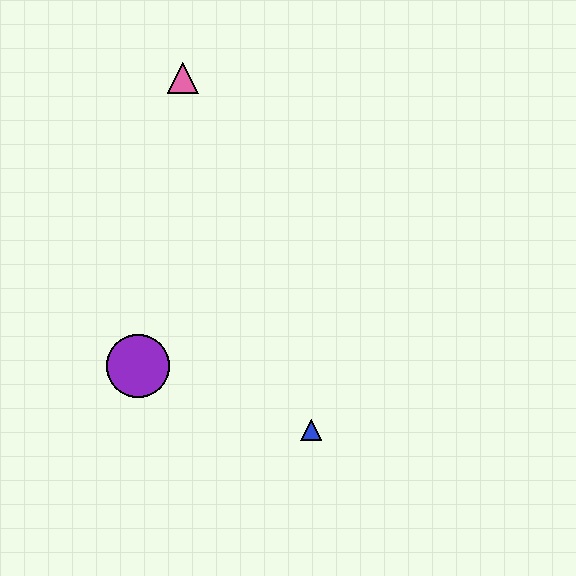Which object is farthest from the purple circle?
The pink triangle is farthest from the purple circle.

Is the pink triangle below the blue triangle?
No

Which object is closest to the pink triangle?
The purple circle is closest to the pink triangle.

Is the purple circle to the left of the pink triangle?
Yes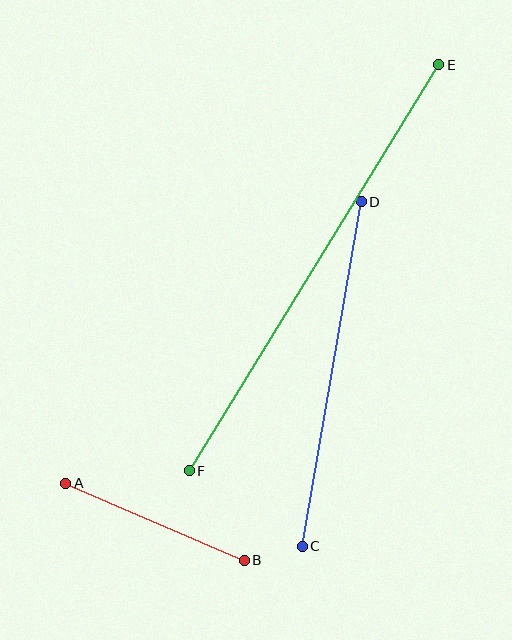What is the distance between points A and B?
The distance is approximately 194 pixels.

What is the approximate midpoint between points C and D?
The midpoint is at approximately (332, 374) pixels.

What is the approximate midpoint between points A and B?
The midpoint is at approximately (155, 522) pixels.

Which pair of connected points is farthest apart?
Points E and F are farthest apart.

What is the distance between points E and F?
The distance is approximately 476 pixels.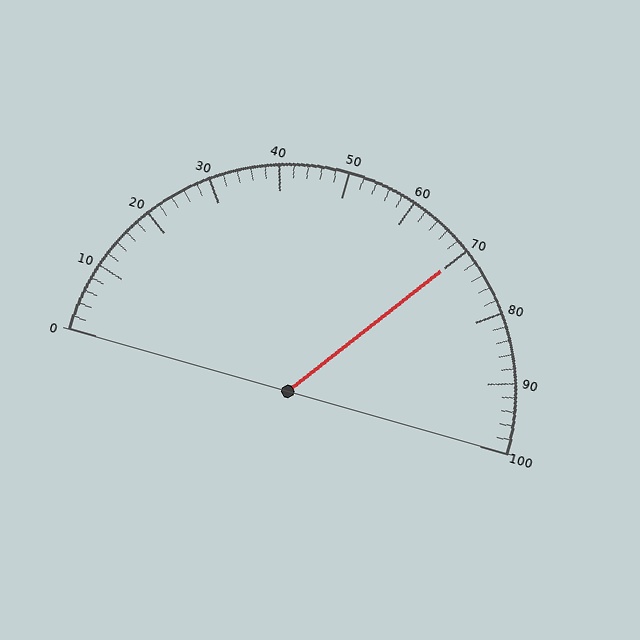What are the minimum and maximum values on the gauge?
The gauge ranges from 0 to 100.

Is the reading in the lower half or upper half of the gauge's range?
The reading is in the upper half of the range (0 to 100).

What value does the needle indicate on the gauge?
The needle indicates approximately 70.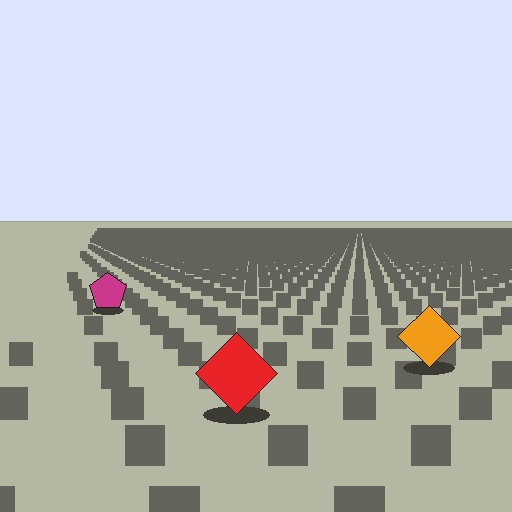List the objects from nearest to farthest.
From nearest to farthest: the red diamond, the orange diamond, the magenta pentagon.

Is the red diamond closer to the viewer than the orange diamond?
Yes. The red diamond is closer — you can tell from the texture gradient: the ground texture is coarser near it.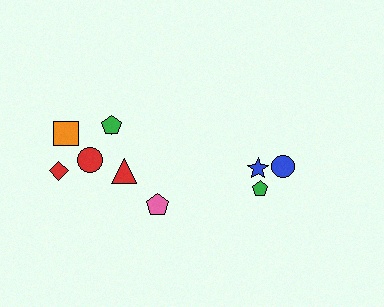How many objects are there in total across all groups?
There are 10 objects.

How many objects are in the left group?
There are 7 objects.